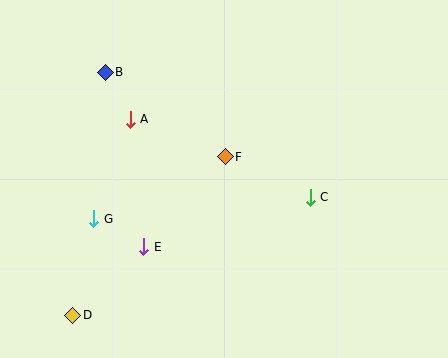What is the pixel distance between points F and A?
The distance between F and A is 102 pixels.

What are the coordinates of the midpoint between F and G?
The midpoint between F and G is at (160, 188).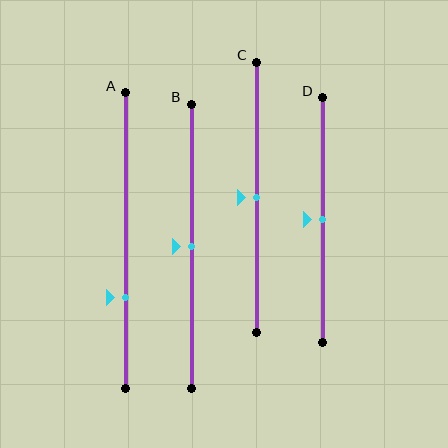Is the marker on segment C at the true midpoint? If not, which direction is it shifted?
Yes, the marker on segment C is at the true midpoint.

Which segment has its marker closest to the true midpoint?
Segment B has its marker closest to the true midpoint.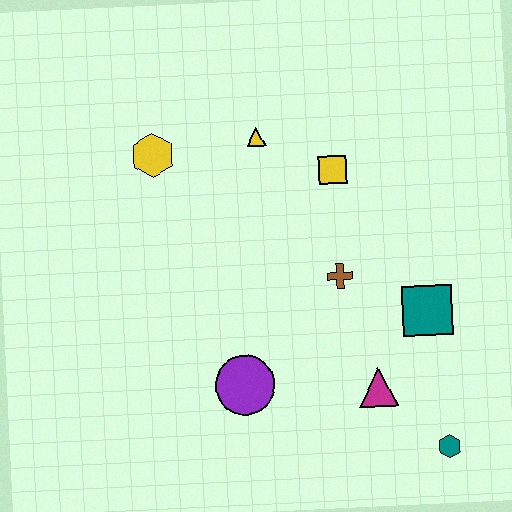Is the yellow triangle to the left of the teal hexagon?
Yes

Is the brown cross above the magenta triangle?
Yes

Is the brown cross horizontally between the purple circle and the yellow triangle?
No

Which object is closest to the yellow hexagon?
The yellow triangle is closest to the yellow hexagon.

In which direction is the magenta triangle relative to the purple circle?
The magenta triangle is to the right of the purple circle.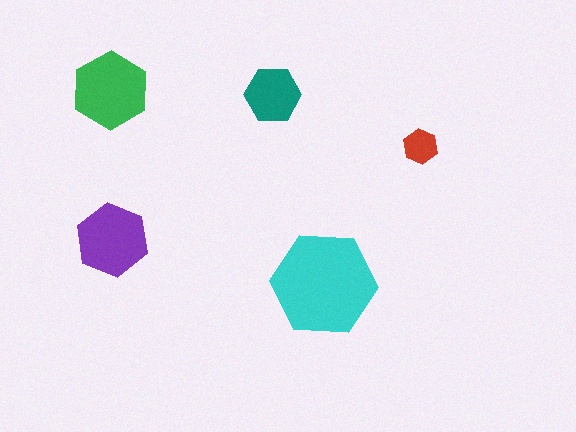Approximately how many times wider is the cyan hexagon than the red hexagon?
About 3 times wider.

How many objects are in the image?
There are 5 objects in the image.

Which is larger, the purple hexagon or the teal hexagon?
The purple one.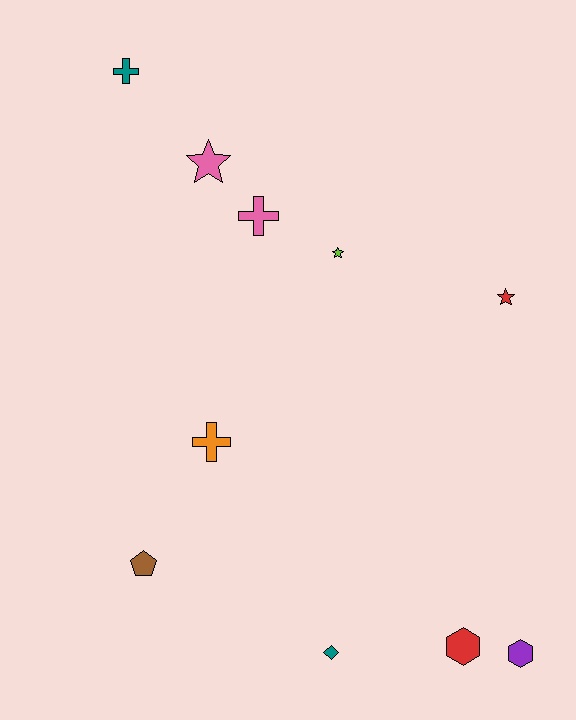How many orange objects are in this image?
There is 1 orange object.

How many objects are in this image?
There are 10 objects.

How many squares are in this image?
There are no squares.